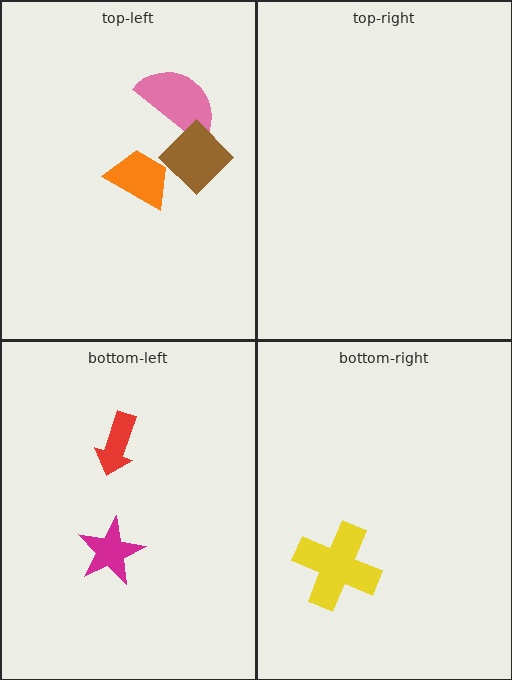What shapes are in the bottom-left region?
The magenta star, the red arrow.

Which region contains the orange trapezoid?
The top-left region.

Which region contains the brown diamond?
The top-left region.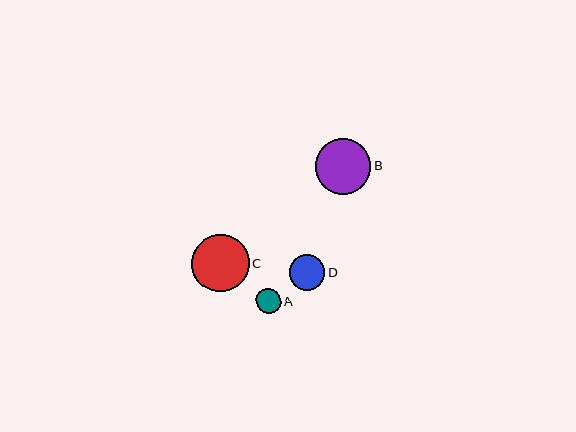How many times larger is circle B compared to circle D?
Circle B is approximately 1.6 times the size of circle D.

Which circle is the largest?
Circle C is the largest with a size of approximately 57 pixels.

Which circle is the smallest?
Circle A is the smallest with a size of approximately 25 pixels.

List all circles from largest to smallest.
From largest to smallest: C, B, D, A.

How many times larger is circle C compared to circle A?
Circle C is approximately 2.3 times the size of circle A.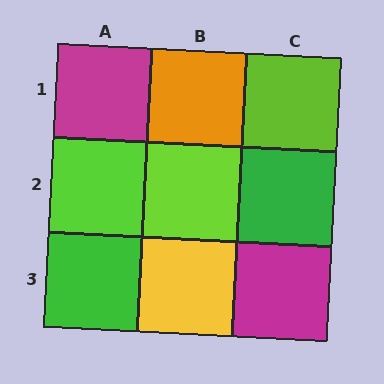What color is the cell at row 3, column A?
Green.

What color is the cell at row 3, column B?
Yellow.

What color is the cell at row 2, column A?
Lime.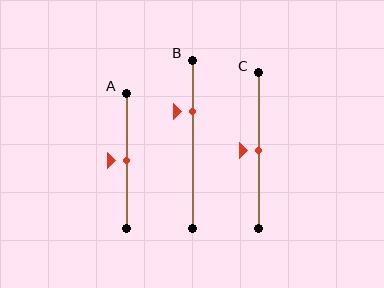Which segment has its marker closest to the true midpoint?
Segment A has its marker closest to the true midpoint.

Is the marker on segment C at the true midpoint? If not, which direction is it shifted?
Yes, the marker on segment C is at the true midpoint.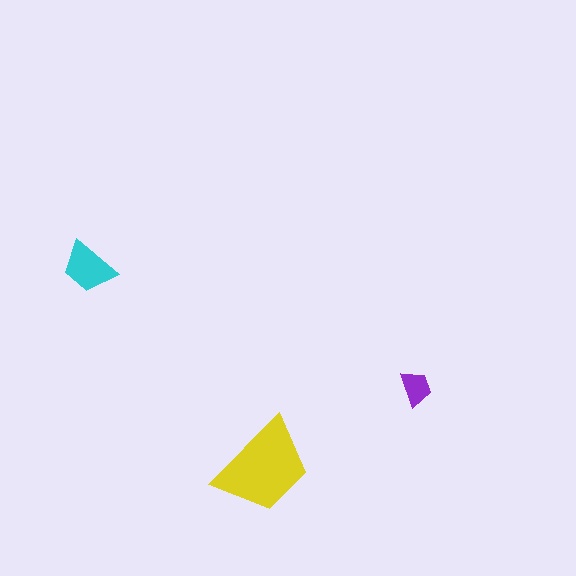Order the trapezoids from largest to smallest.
the yellow one, the cyan one, the purple one.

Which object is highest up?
The cyan trapezoid is topmost.